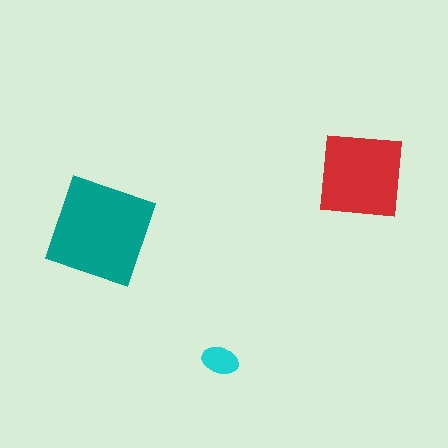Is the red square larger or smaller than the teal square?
Smaller.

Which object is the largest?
The teal square.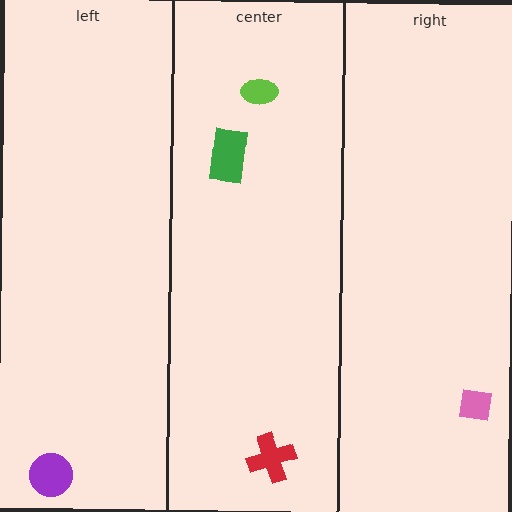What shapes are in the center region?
The red cross, the green rectangle, the lime ellipse.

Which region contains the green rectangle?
The center region.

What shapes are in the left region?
The purple circle.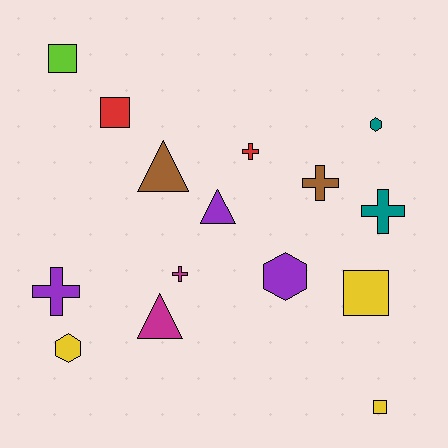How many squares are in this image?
There are 4 squares.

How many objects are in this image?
There are 15 objects.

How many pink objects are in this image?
There are no pink objects.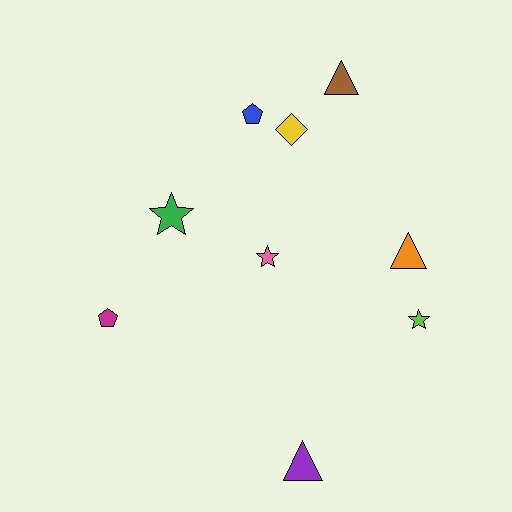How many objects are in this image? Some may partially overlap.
There are 9 objects.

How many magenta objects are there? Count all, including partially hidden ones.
There is 1 magenta object.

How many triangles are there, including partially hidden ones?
There are 3 triangles.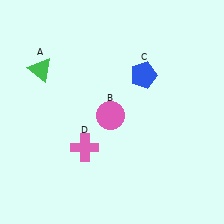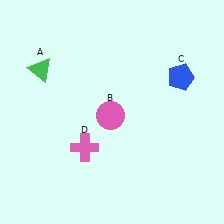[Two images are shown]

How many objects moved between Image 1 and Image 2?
1 object moved between the two images.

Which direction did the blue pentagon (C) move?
The blue pentagon (C) moved right.